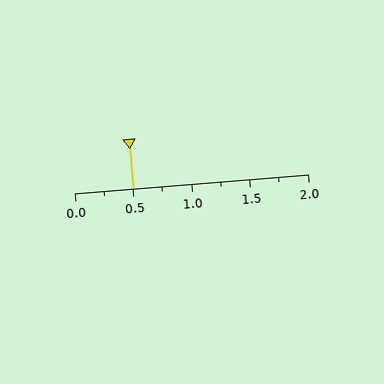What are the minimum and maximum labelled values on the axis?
The axis runs from 0.0 to 2.0.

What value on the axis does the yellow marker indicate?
The marker indicates approximately 0.5.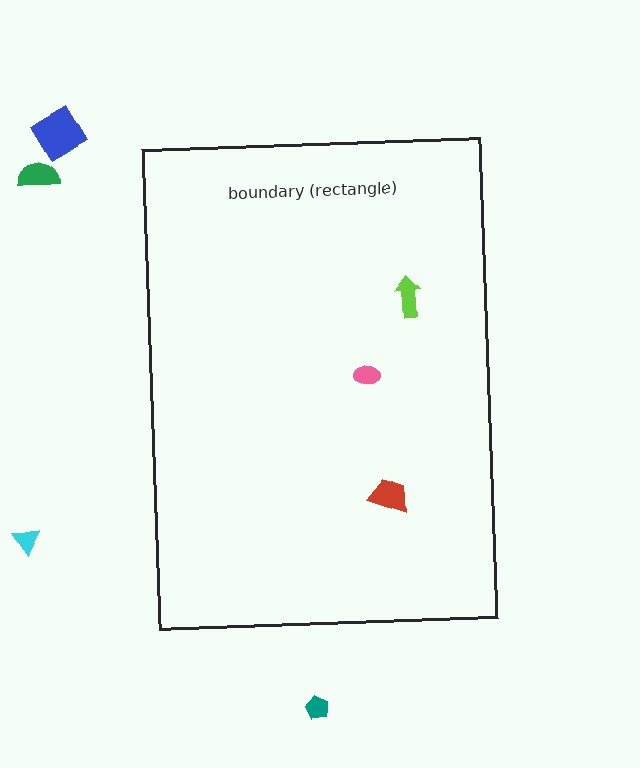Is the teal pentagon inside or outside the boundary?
Outside.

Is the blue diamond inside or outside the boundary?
Outside.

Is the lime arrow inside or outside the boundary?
Inside.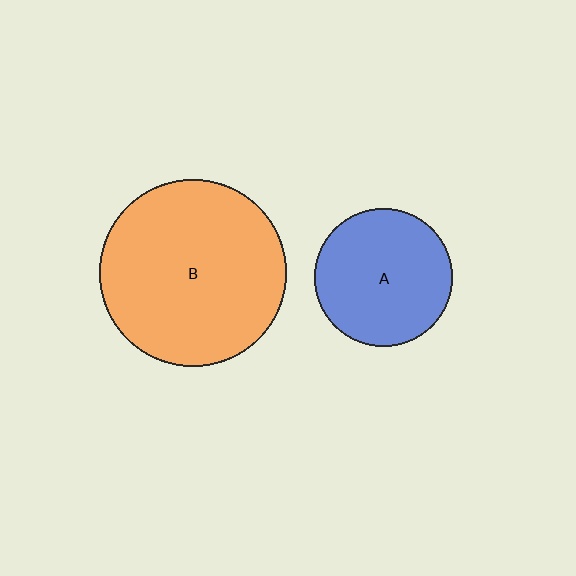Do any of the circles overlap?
No, none of the circles overlap.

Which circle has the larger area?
Circle B (orange).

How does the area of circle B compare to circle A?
Approximately 1.8 times.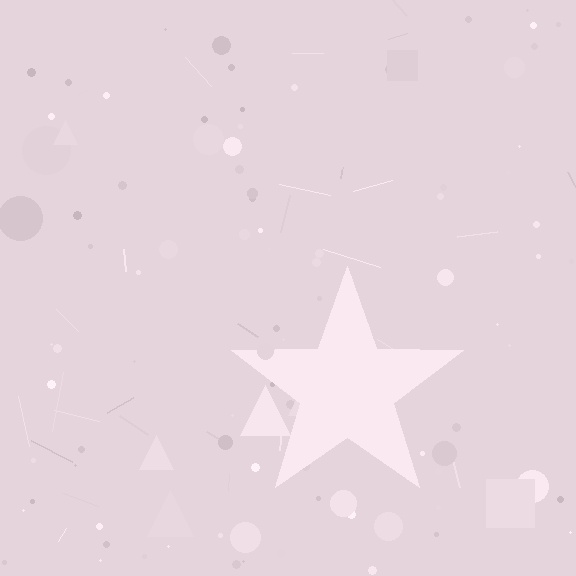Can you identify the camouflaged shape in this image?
The camouflaged shape is a star.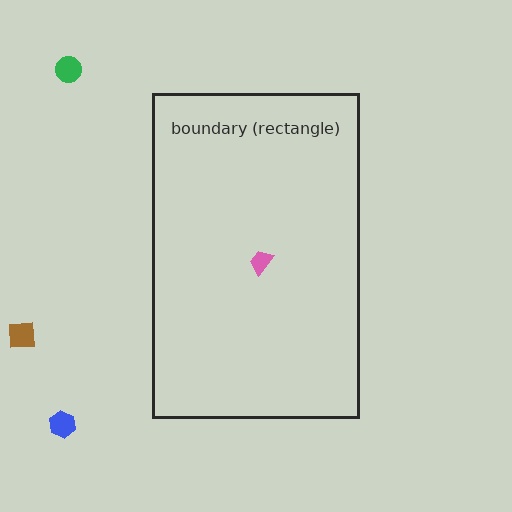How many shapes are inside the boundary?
1 inside, 3 outside.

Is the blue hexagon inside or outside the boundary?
Outside.